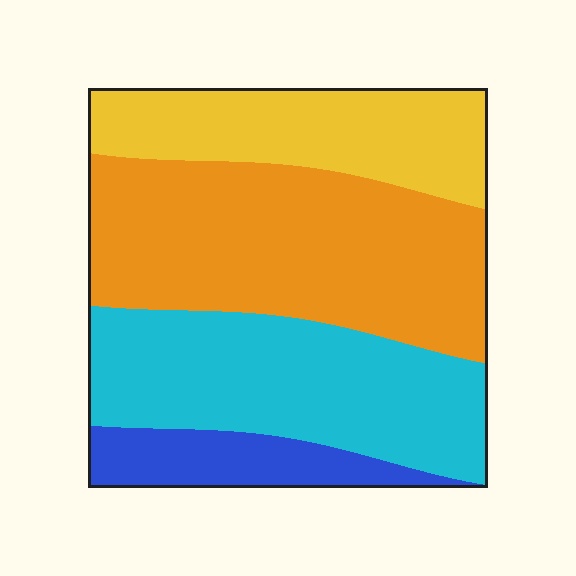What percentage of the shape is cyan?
Cyan takes up between a quarter and a half of the shape.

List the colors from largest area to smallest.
From largest to smallest: orange, cyan, yellow, blue.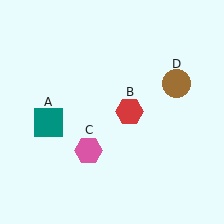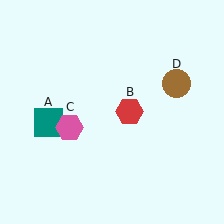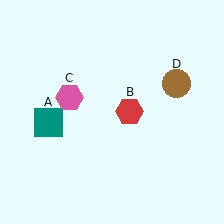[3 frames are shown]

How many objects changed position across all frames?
1 object changed position: pink hexagon (object C).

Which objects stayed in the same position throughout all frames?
Teal square (object A) and red hexagon (object B) and brown circle (object D) remained stationary.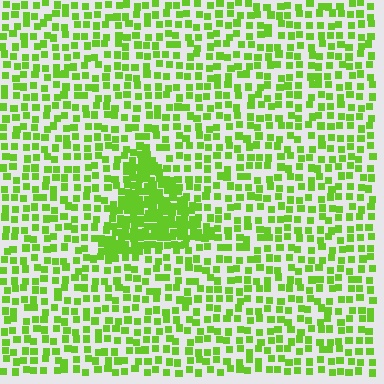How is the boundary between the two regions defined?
The boundary is defined by a change in element density (approximately 2.4x ratio). All elements are the same color, size, and shape.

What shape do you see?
I see a triangle.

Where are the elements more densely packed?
The elements are more densely packed inside the triangle boundary.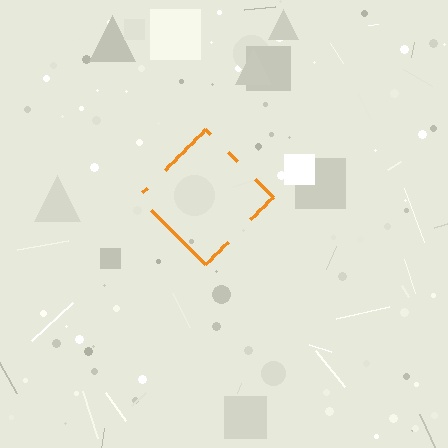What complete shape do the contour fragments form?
The contour fragments form a diamond.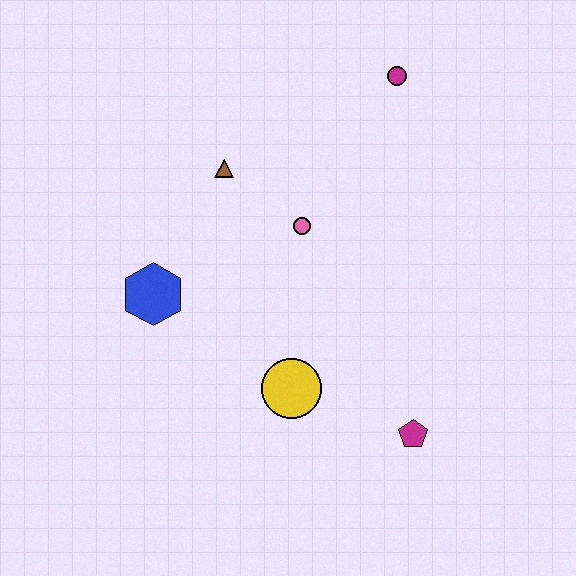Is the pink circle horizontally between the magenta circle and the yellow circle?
Yes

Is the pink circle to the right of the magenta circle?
No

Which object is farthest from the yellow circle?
The magenta circle is farthest from the yellow circle.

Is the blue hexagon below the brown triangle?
Yes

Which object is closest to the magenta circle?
The pink circle is closest to the magenta circle.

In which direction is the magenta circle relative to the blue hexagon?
The magenta circle is to the right of the blue hexagon.